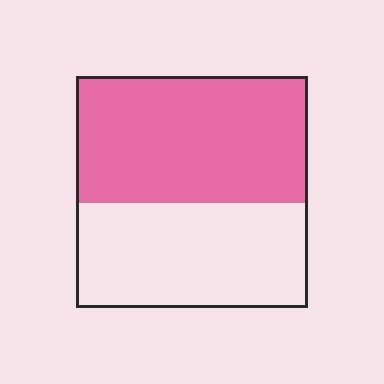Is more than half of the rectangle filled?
Yes.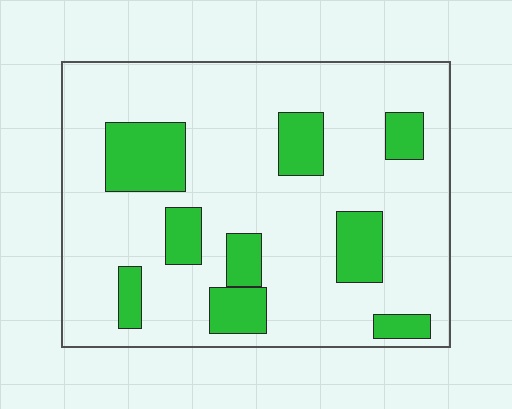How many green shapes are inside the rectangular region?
9.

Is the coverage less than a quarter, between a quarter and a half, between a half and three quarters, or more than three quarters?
Less than a quarter.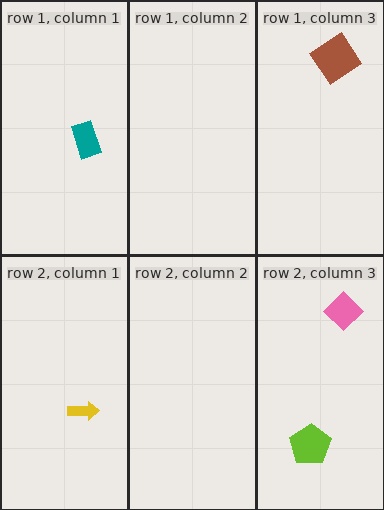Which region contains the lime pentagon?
The row 2, column 3 region.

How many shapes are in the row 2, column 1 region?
1.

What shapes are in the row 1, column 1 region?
The teal rectangle.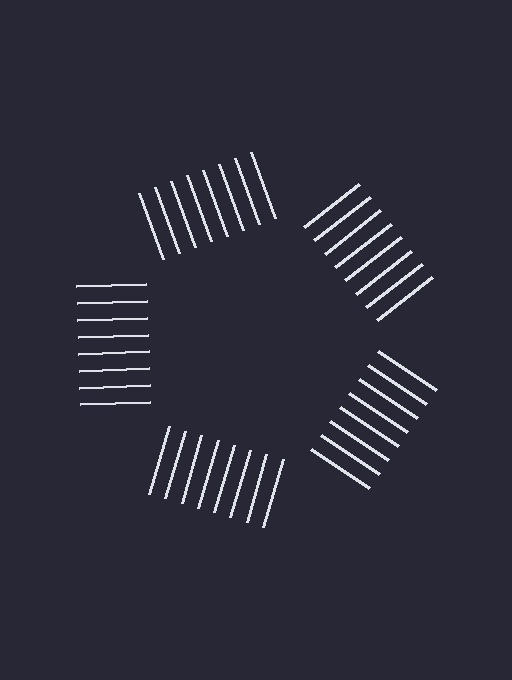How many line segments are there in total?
40 — 8 along each of the 5 edges.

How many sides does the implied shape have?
5 sides — the line-ends trace a pentagon.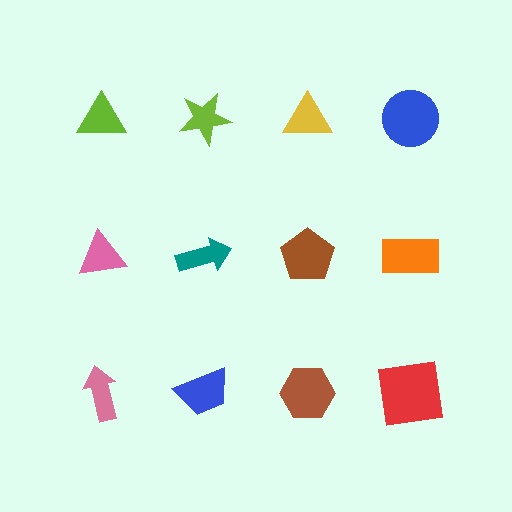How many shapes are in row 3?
4 shapes.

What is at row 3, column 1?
A pink arrow.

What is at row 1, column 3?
A yellow triangle.